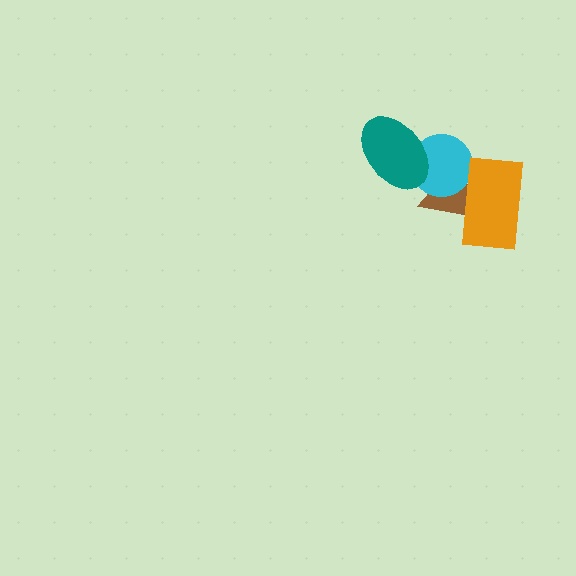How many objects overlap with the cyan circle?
3 objects overlap with the cyan circle.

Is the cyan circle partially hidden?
Yes, it is partially covered by another shape.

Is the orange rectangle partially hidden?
No, no other shape covers it.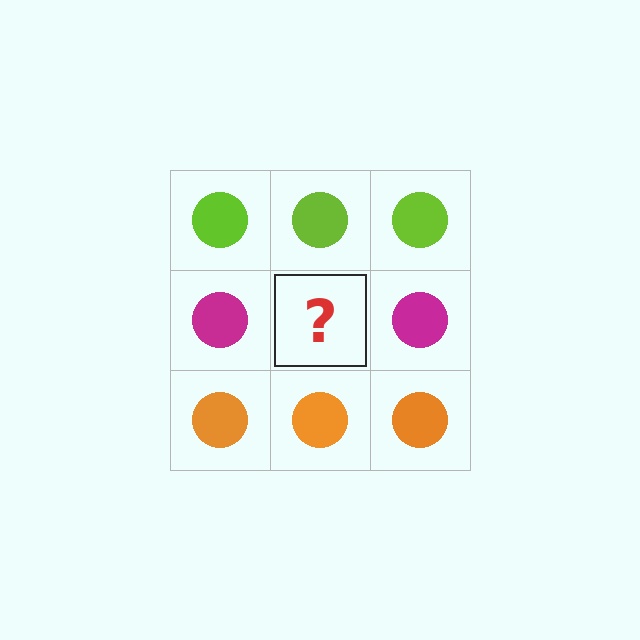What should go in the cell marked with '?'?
The missing cell should contain a magenta circle.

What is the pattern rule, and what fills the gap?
The rule is that each row has a consistent color. The gap should be filled with a magenta circle.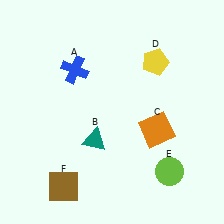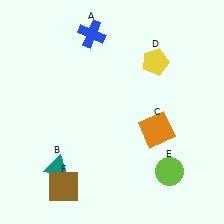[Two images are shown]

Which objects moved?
The objects that moved are: the blue cross (A), the teal triangle (B).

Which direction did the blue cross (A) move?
The blue cross (A) moved up.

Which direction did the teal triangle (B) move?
The teal triangle (B) moved left.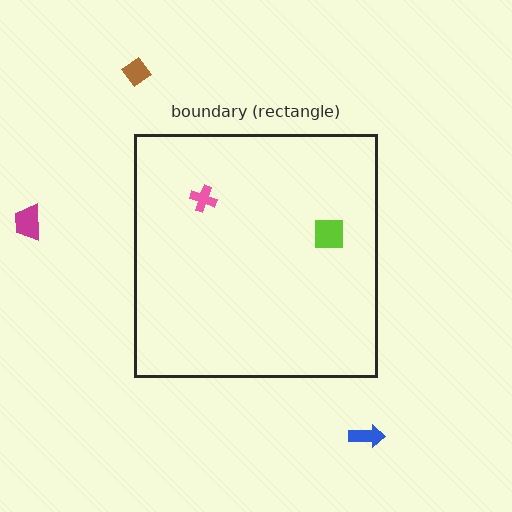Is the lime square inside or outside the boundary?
Inside.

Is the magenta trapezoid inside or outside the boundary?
Outside.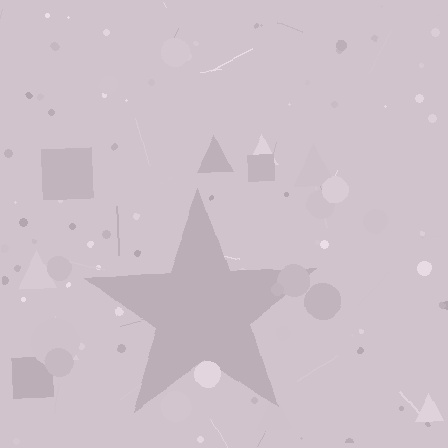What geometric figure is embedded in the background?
A star is embedded in the background.